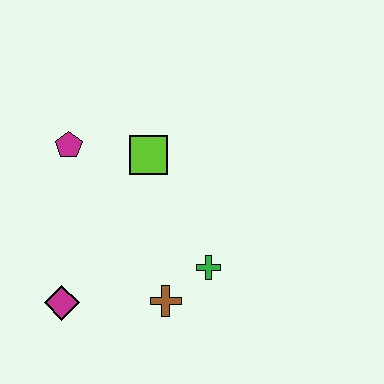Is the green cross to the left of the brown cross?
No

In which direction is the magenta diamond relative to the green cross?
The magenta diamond is to the left of the green cross.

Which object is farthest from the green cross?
The magenta pentagon is farthest from the green cross.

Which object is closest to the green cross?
The brown cross is closest to the green cross.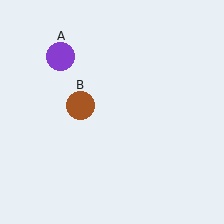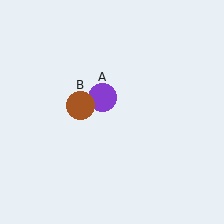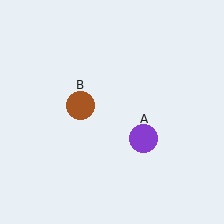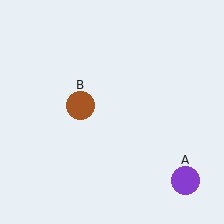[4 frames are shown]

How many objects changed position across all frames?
1 object changed position: purple circle (object A).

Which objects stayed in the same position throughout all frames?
Brown circle (object B) remained stationary.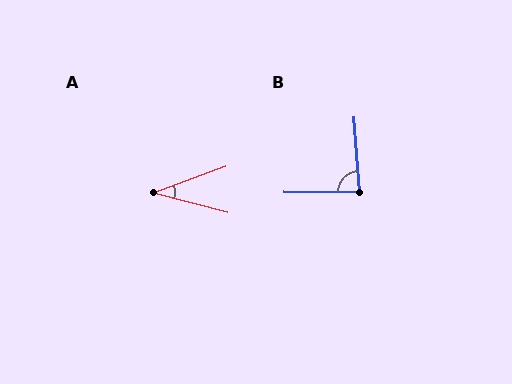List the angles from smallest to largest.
A (34°), B (86°).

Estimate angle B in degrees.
Approximately 86 degrees.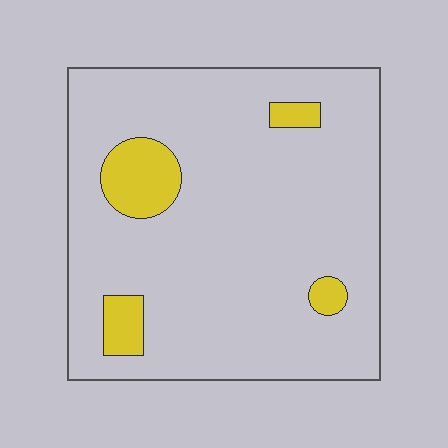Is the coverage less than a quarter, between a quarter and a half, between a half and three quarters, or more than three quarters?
Less than a quarter.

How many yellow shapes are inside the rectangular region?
4.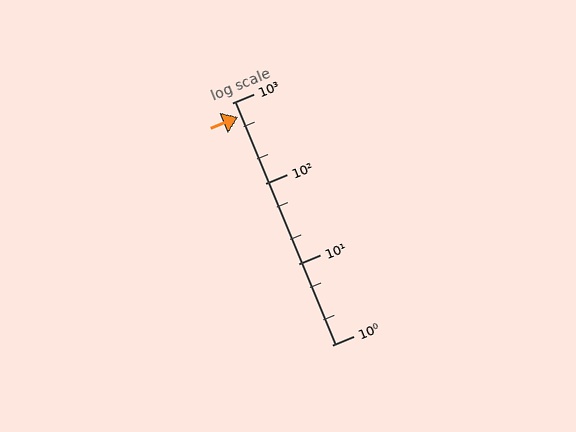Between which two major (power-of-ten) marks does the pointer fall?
The pointer is between 100 and 1000.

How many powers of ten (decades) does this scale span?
The scale spans 3 decades, from 1 to 1000.